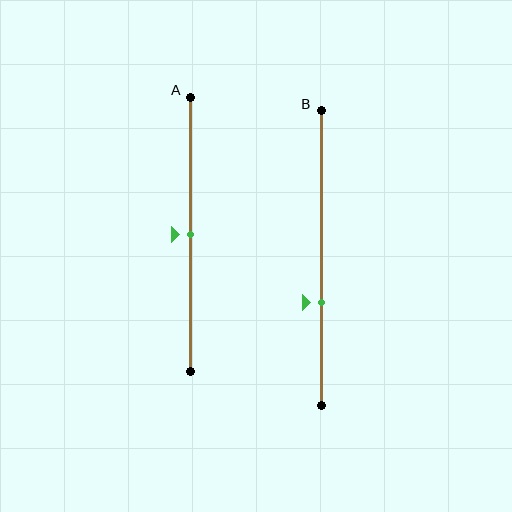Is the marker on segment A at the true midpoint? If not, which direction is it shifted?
Yes, the marker on segment A is at the true midpoint.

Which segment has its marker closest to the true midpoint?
Segment A has its marker closest to the true midpoint.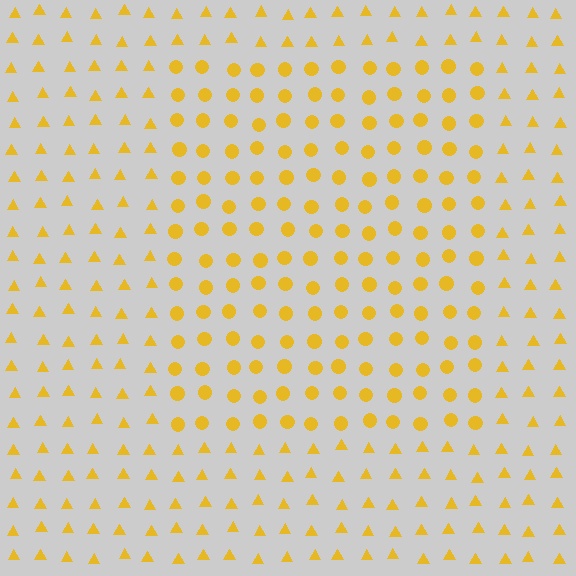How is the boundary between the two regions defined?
The boundary is defined by a change in element shape: circles inside vs. triangles outside. All elements share the same color and spacing.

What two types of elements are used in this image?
The image uses circles inside the rectangle region and triangles outside it.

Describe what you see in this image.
The image is filled with small yellow elements arranged in a uniform grid. A rectangle-shaped region contains circles, while the surrounding area contains triangles. The boundary is defined purely by the change in element shape.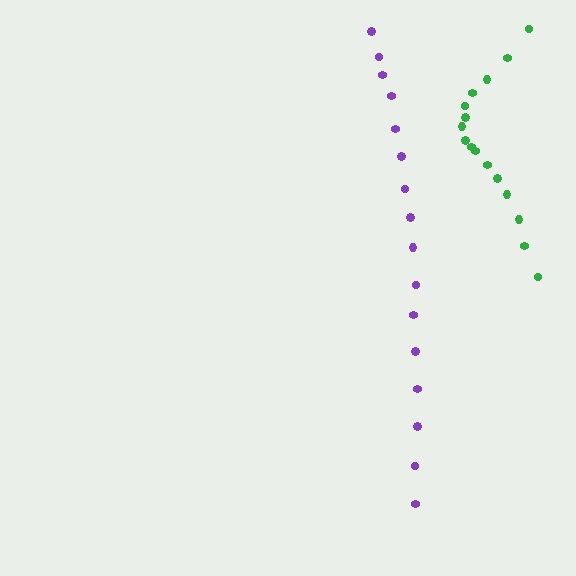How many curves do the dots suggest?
There are 2 distinct paths.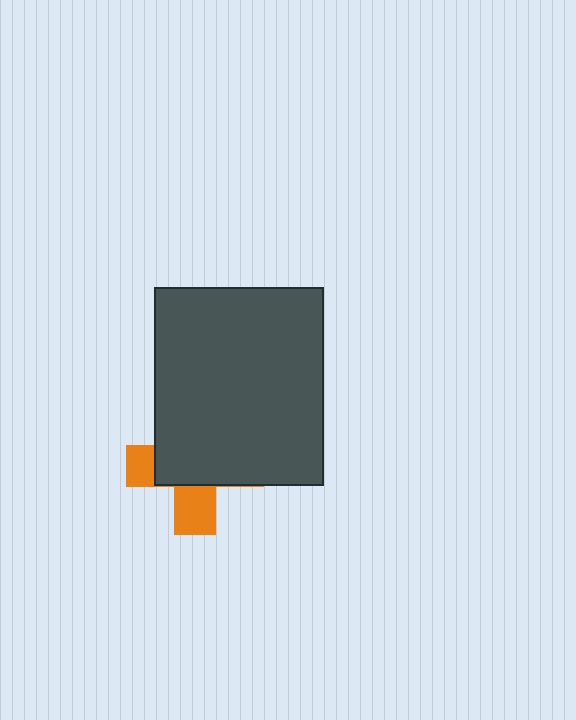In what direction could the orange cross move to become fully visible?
The orange cross could move down. That would shift it out from behind the dark gray rectangle entirely.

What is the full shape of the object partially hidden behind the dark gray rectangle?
The partially hidden object is an orange cross.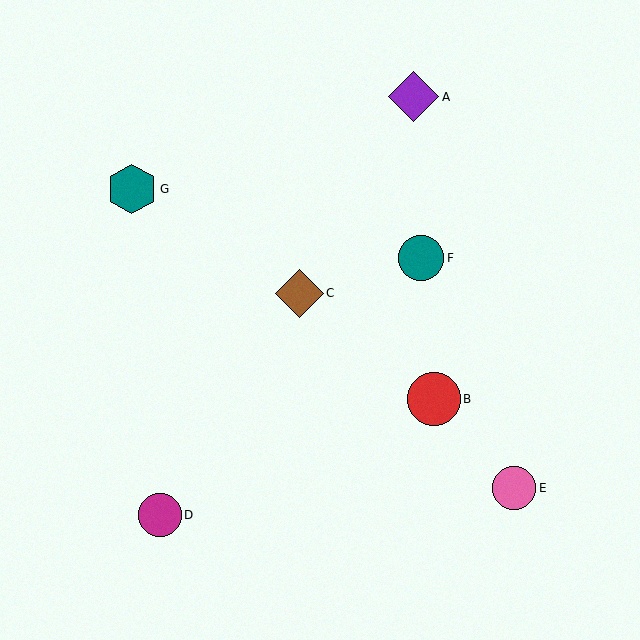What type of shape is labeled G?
Shape G is a teal hexagon.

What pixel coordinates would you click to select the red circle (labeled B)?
Click at (434, 399) to select the red circle B.